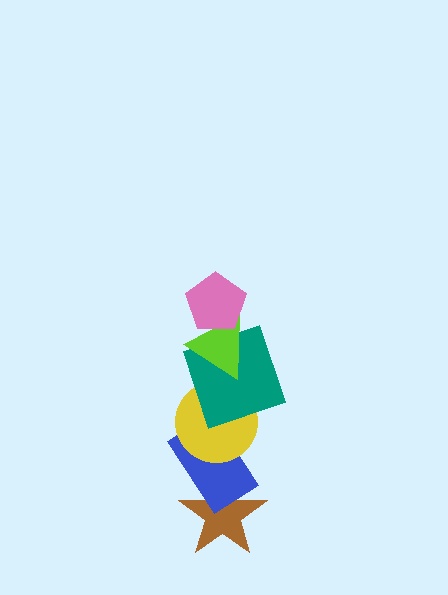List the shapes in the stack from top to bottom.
From top to bottom: the pink pentagon, the lime triangle, the teal square, the yellow circle, the blue rectangle, the brown star.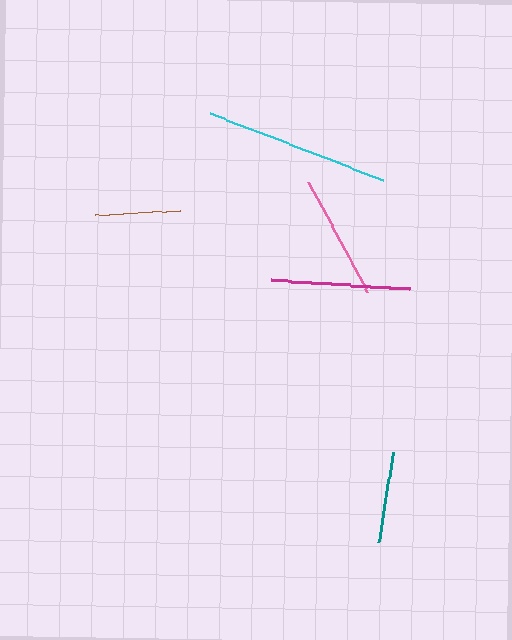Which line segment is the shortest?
The brown line is the shortest at approximately 85 pixels.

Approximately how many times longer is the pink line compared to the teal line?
The pink line is approximately 1.4 times the length of the teal line.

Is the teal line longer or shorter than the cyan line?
The cyan line is longer than the teal line.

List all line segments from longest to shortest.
From longest to shortest: cyan, magenta, pink, teal, brown.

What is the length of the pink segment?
The pink segment is approximately 125 pixels long.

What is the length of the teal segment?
The teal segment is approximately 91 pixels long.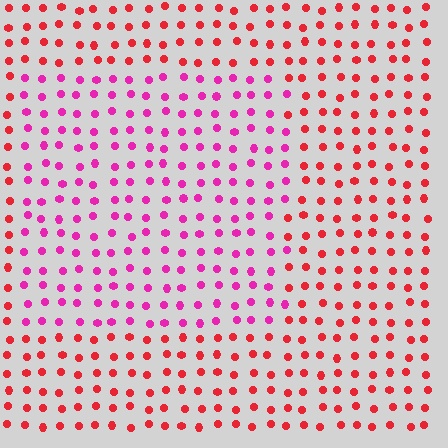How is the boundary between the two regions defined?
The boundary is defined purely by a slight shift in hue (about 38 degrees). Spacing, size, and orientation are identical on both sides.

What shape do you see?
I see a rectangle.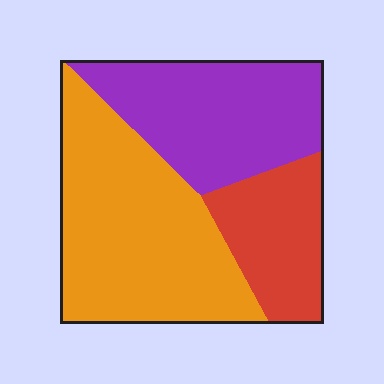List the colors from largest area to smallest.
From largest to smallest: orange, purple, red.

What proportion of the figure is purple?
Purple covers about 35% of the figure.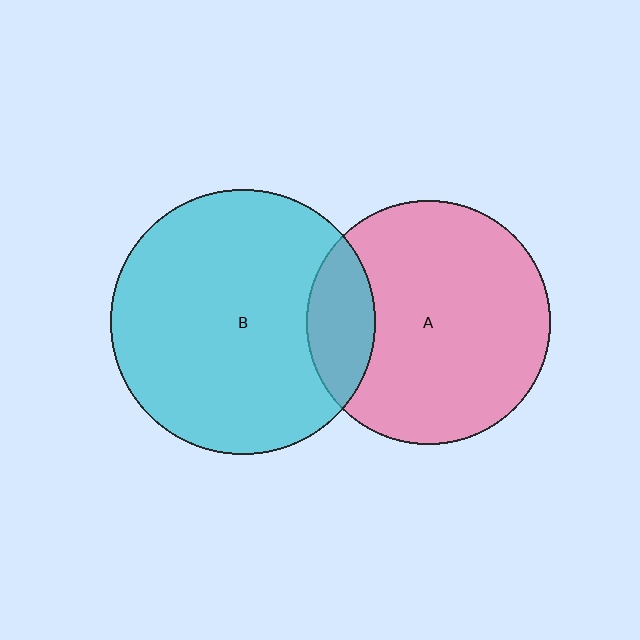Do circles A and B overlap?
Yes.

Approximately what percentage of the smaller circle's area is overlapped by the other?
Approximately 20%.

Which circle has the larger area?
Circle B (cyan).